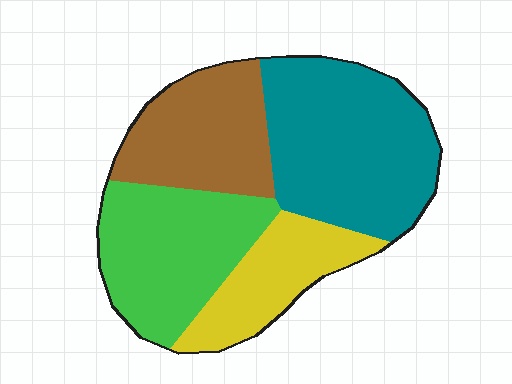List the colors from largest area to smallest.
From largest to smallest: teal, green, brown, yellow.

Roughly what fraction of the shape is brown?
Brown covers 22% of the shape.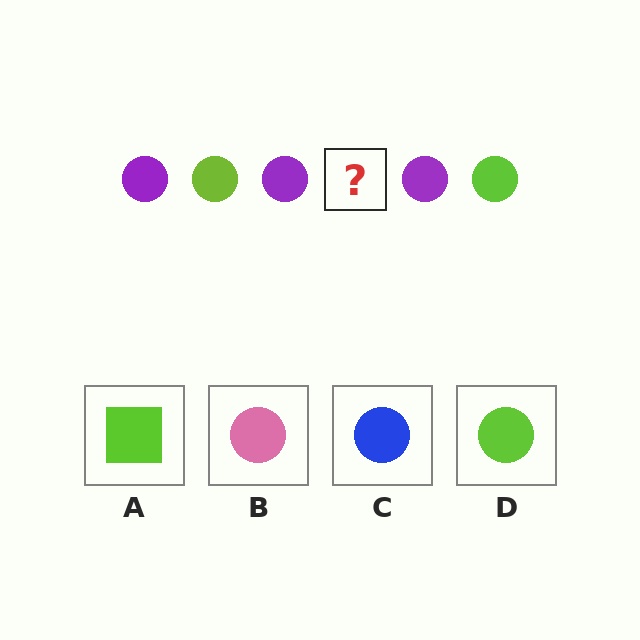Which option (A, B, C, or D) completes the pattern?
D.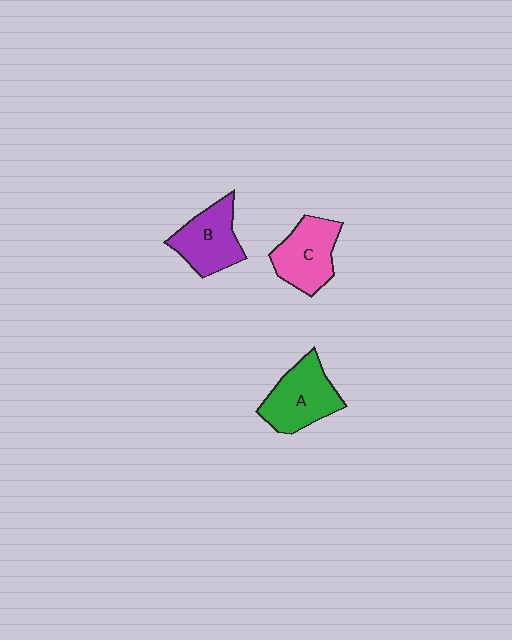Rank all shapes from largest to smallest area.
From largest to smallest: A (green), C (pink), B (purple).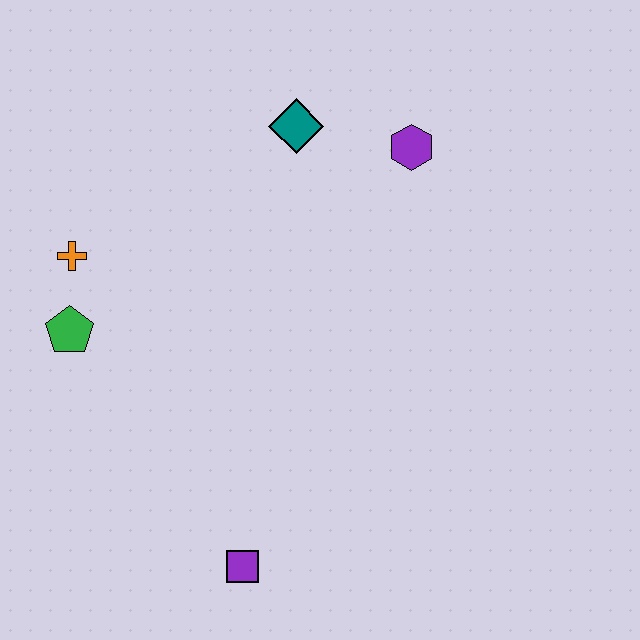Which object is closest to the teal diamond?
The purple hexagon is closest to the teal diamond.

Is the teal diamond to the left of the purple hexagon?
Yes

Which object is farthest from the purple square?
The purple hexagon is farthest from the purple square.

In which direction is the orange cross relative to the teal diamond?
The orange cross is to the left of the teal diamond.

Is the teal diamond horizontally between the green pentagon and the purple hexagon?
Yes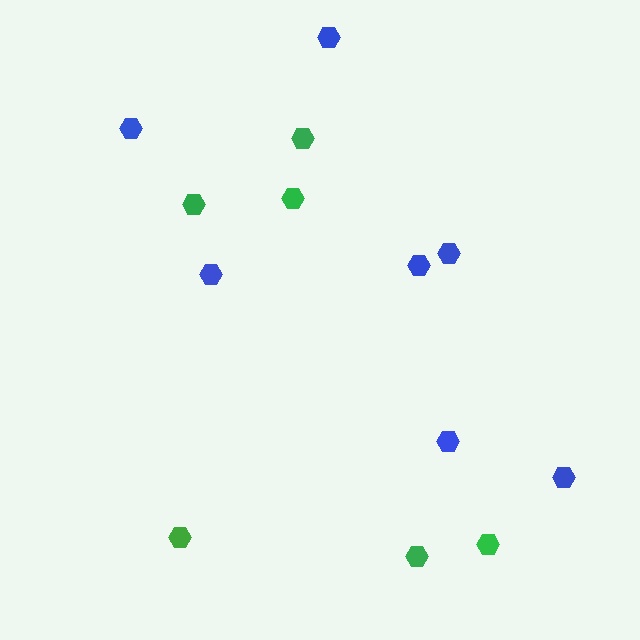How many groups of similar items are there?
There are 2 groups: one group of green hexagons (6) and one group of blue hexagons (7).